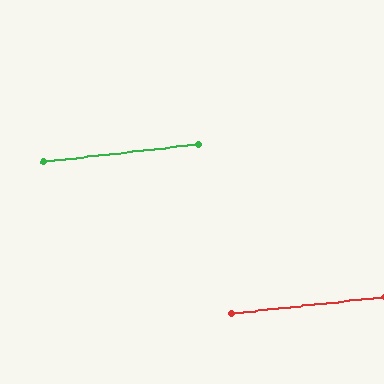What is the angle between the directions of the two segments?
Approximately 0 degrees.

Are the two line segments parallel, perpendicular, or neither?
Parallel — their directions differ by only 0.5°.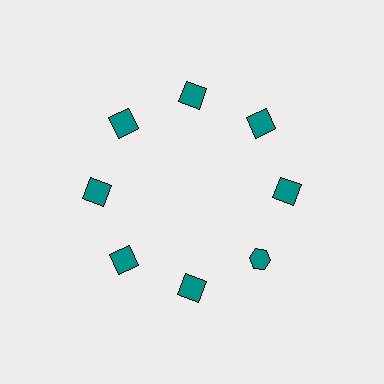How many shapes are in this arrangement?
There are 8 shapes arranged in a ring pattern.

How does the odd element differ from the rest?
It has a different shape: hexagon instead of square.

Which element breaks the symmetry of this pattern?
The teal hexagon at roughly the 4 o'clock position breaks the symmetry. All other shapes are teal squares.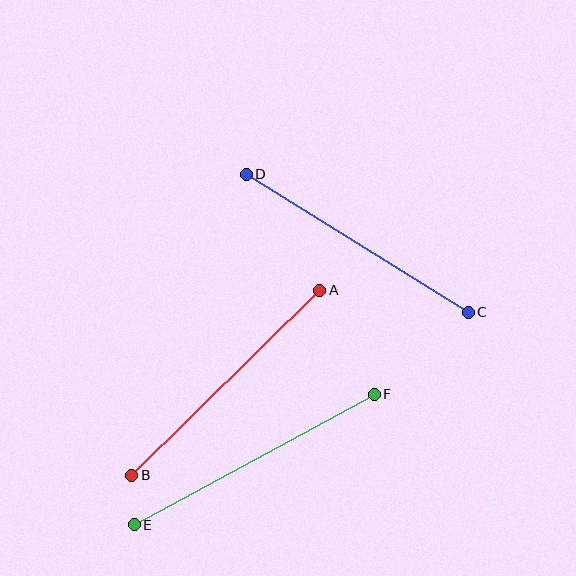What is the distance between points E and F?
The distance is approximately 273 pixels.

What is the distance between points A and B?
The distance is approximately 263 pixels.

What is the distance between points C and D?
The distance is approximately 261 pixels.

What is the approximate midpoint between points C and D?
The midpoint is at approximately (357, 243) pixels.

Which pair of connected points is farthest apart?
Points E and F are farthest apart.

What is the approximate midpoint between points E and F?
The midpoint is at approximately (254, 460) pixels.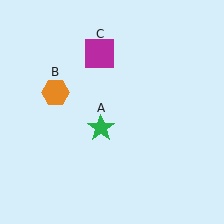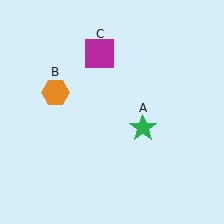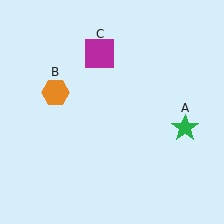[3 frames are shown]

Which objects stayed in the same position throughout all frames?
Orange hexagon (object B) and magenta square (object C) remained stationary.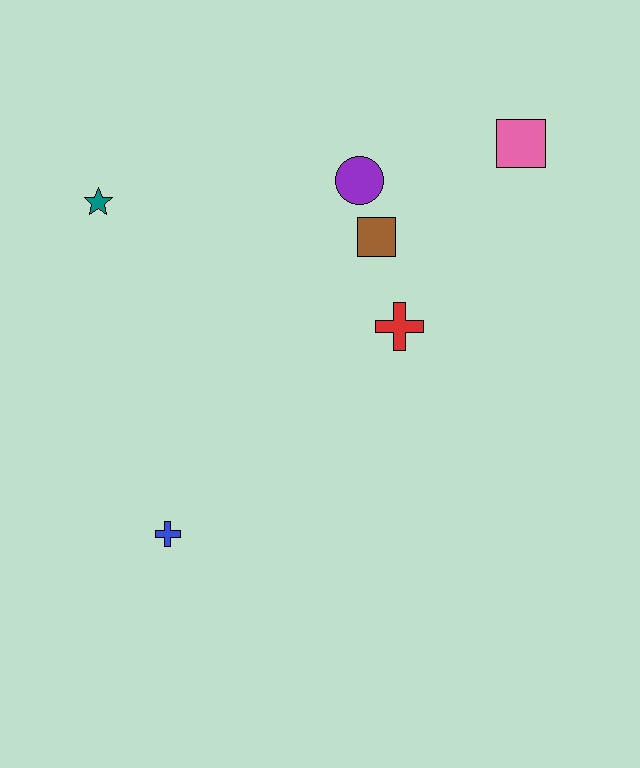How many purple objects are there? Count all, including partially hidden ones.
There is 1 purple object.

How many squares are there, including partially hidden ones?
There are 2 squares.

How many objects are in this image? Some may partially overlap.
There are 6 objects.